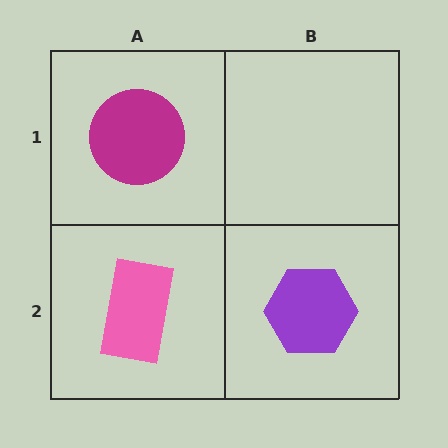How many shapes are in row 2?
2 shapes.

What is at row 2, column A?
A pink rectangle.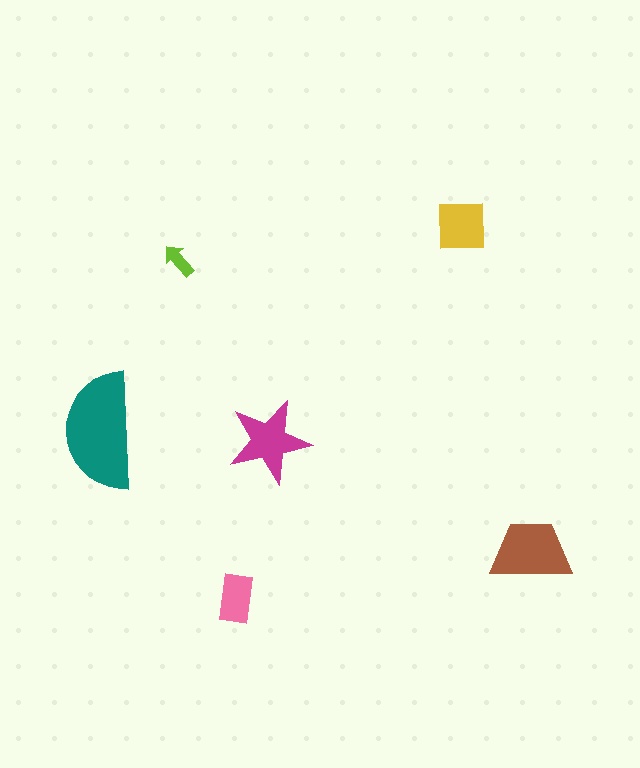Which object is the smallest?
The lime arrow.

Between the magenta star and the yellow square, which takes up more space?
The magenta star.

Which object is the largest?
The teal semicircle.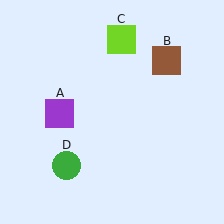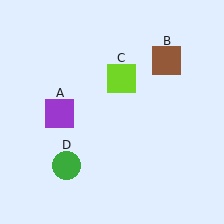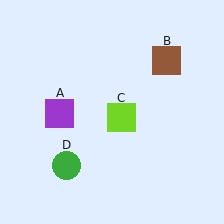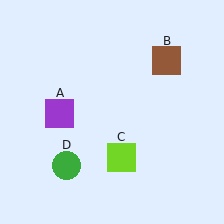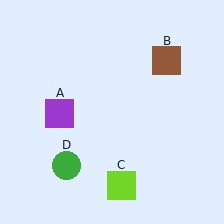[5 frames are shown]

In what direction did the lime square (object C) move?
The lime square (object C) moved down.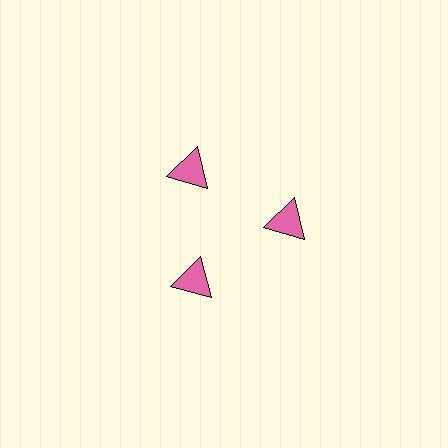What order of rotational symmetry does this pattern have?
This pattern has 3-fold rotational symmetry.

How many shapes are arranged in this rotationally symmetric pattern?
There are 3 shapes, arranged in 3 groups of 1.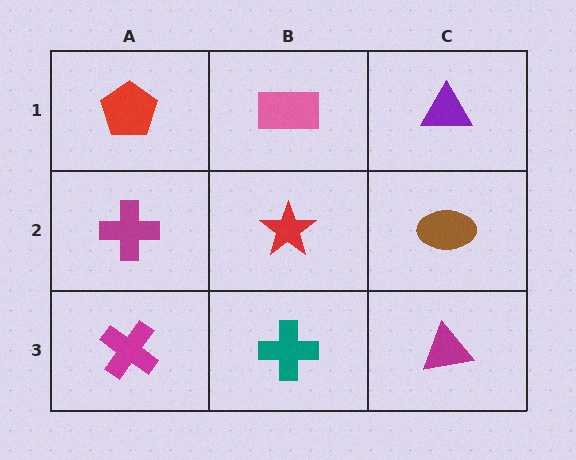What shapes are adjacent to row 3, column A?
A magenta cross (row 2, column A), a teal cross (row 3, column B).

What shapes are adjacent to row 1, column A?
A magenta cross (row 2, column A), a pink rectangle (row 1, column B).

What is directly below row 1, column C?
A brown ellipse.